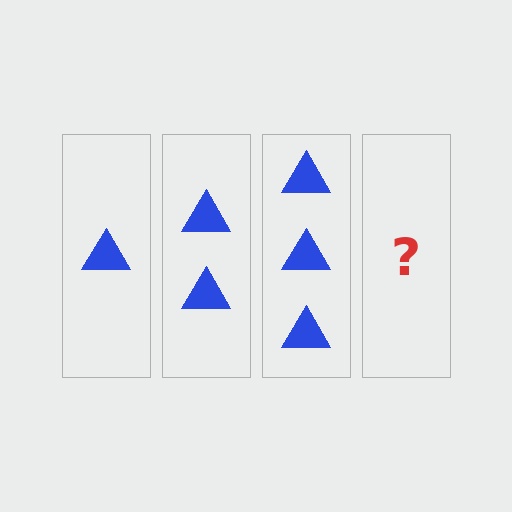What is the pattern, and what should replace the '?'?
The pattern is that each step adds one more triangle. The '?' should be 4 triangles.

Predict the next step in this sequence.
The next step is 4 triangles.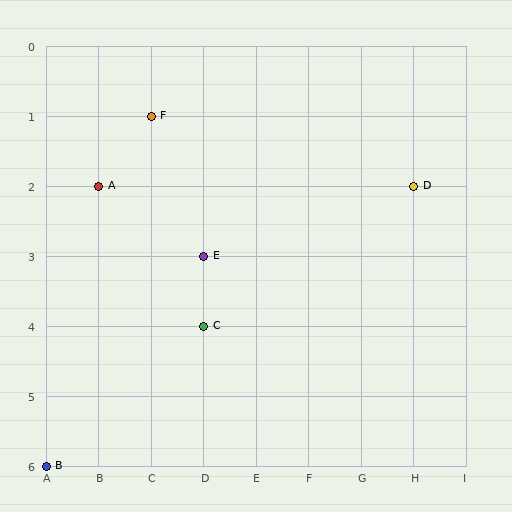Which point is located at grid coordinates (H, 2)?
Point D is at (H, 2).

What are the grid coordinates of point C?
Point C is at grid coordinates (D, 4).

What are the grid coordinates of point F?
Point F is at grid coordinates (C, 1).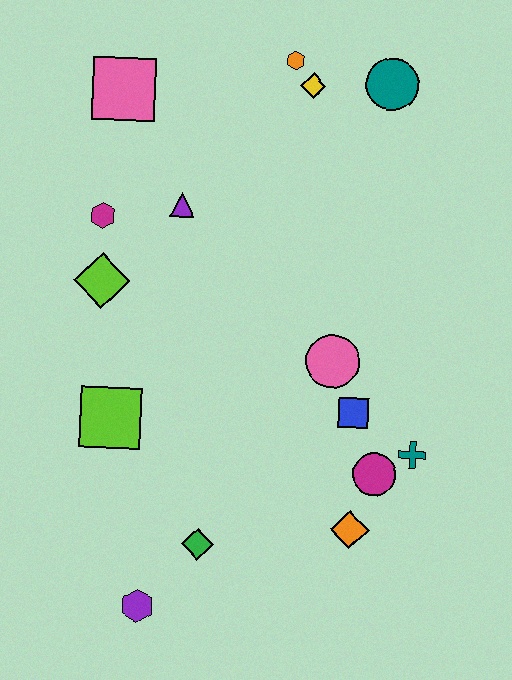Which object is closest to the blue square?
The pink circle is closest to the blue square.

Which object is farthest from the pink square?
The purple hexagon is farthest from the pink square.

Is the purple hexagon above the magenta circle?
No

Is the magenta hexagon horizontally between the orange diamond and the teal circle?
No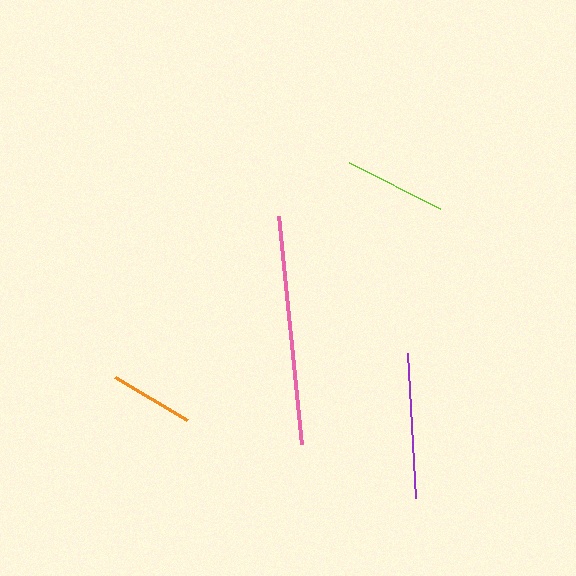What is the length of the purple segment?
The purple segment is approximately 145 pixels long.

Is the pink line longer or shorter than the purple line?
The pink line is longer than the purple line.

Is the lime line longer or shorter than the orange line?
The lime line is longer than the orange line.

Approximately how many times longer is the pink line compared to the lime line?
The pink line is approximately 2.3 times the length of the lime line.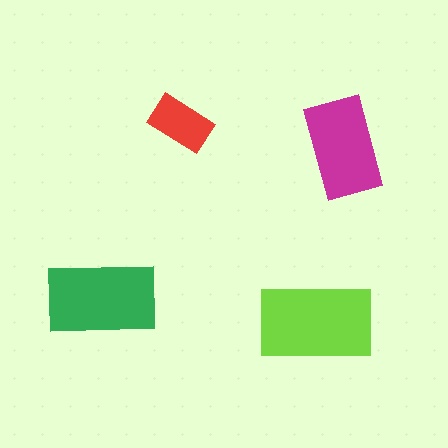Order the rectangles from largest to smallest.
the lime one, the green one, the magenta one, the red one.